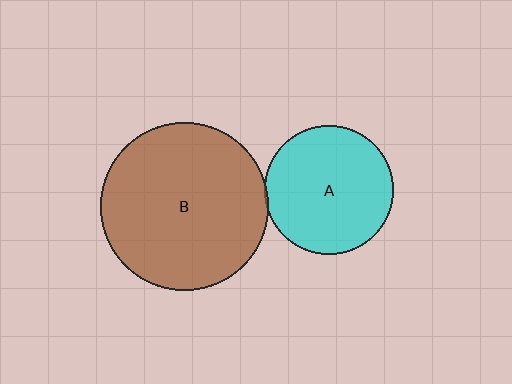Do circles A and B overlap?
Yes.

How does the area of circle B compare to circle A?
Approximately 1.7 times.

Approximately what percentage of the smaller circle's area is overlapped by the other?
Approximately 5%.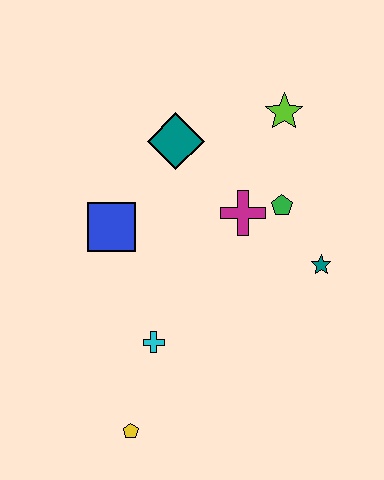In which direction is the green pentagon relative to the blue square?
The green pentagon is to the right of the blue square.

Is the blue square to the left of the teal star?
Yes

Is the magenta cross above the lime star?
No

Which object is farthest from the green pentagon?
The yellow pentagon is farthest from the green pentagon.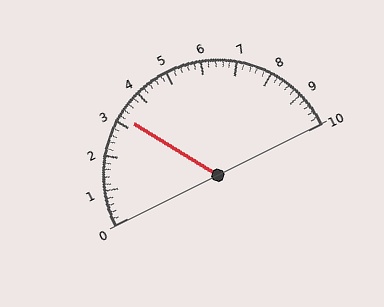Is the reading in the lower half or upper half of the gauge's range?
The reading is in the lower half of the range (0 to 10).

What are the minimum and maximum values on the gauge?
The gauge ranges from 0 to 10.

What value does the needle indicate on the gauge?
The needle indicates approximately 3.2.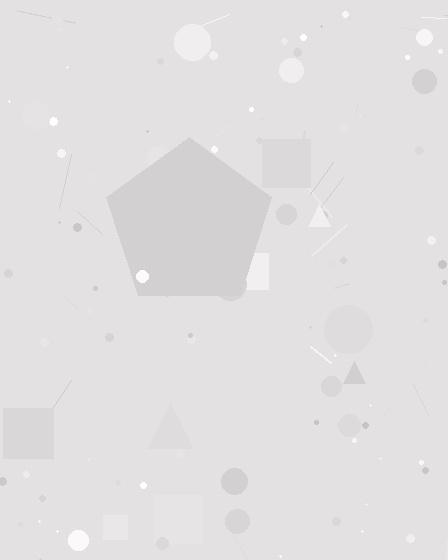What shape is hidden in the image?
A pentagon is hidden in the image.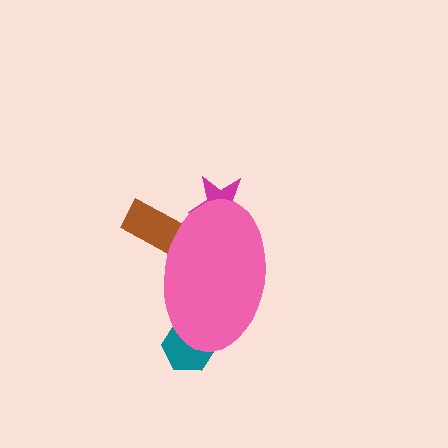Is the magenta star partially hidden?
Yes, the magenta star is partially hidden behind the pink ellipse.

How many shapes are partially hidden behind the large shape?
3 shapes are partially hidden.